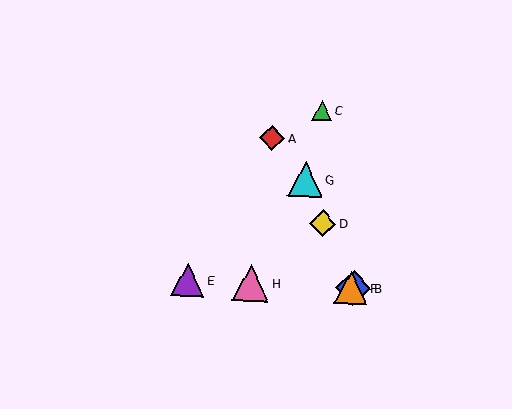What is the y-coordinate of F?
Object F is at y≈288.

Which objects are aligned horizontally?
Objects B, E, F, H are aligned horizontally.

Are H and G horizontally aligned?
No, H is at y≈283 and G is at y≈179.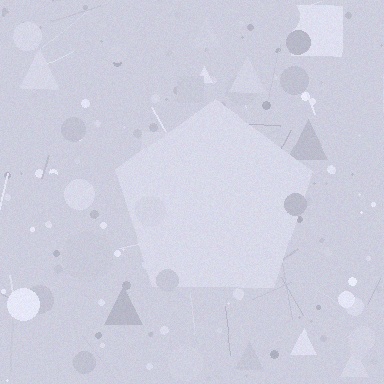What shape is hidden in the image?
A pentagon is hidden in the image.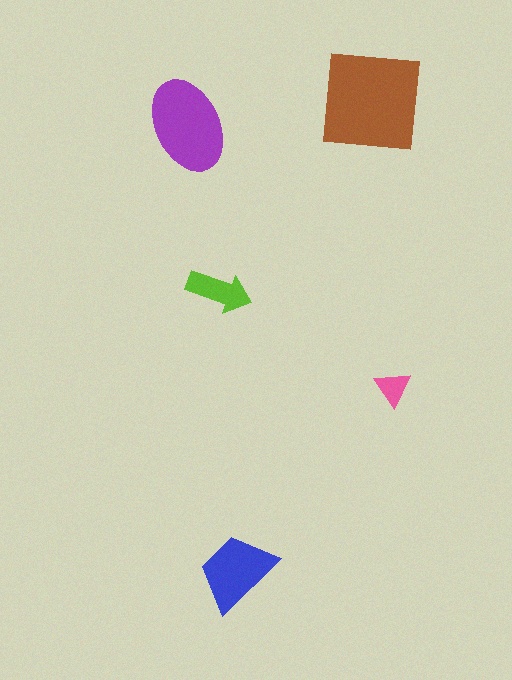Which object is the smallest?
The pink triangle.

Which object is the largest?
The brown square.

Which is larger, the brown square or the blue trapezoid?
The brown square.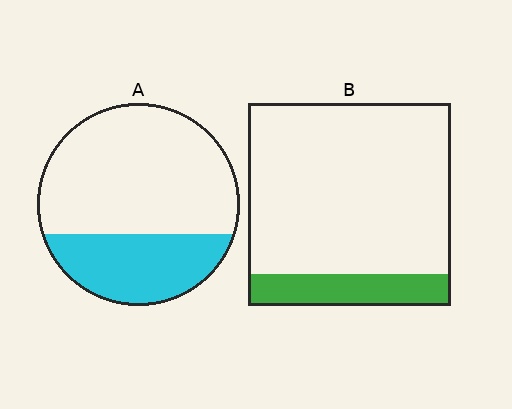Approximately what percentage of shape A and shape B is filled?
A is approximately 30% and B is approximately 15%.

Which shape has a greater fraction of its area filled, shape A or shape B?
Shape A.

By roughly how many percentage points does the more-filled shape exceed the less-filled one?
By roughly 15 percentage points (A over B).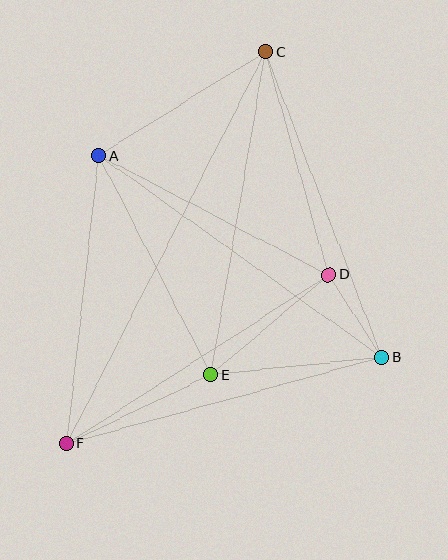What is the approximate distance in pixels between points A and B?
The distance between A and B is approximately 347 pixels.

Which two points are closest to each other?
Points B and D are closest to each other.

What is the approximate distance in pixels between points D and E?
The distance between D and E is approximately 154 pixels.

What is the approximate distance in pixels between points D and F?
The distance between D and F is approximately 311 pixels.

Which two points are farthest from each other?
Points C and F are farthest from each other.